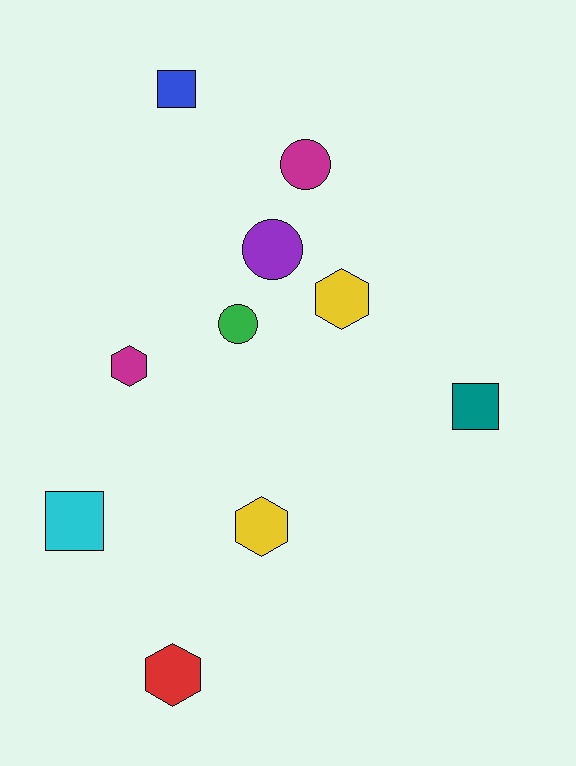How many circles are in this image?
There are 3 circles.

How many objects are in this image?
There are 10 objects.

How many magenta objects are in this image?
There are 2 magenta objects.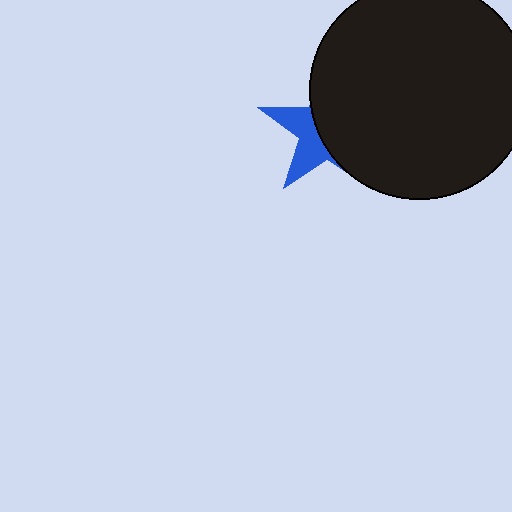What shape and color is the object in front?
The object in front is a black circle.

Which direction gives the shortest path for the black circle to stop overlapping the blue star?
Moving right gives the shortest separation.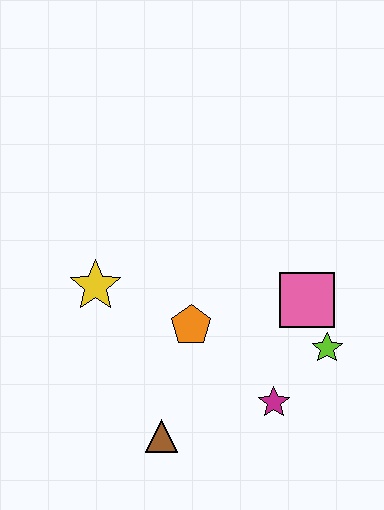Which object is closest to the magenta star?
The lime star is closest to the magenta star.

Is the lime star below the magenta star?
No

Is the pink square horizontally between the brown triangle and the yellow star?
No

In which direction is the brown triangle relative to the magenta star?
The brown triangle is to the left of the magenta star.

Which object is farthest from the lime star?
The yellow star is farthest from the lime star.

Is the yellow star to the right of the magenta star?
No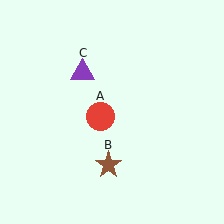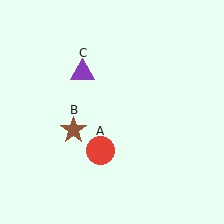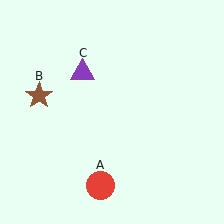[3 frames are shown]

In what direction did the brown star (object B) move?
The brown star (object B) moved up and to the left.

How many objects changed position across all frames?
2 objects changed position: red circle (object A), brown star (object B).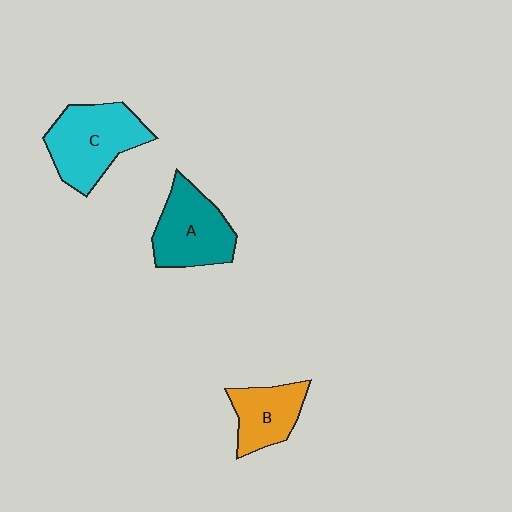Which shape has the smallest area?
Shape B (orange).